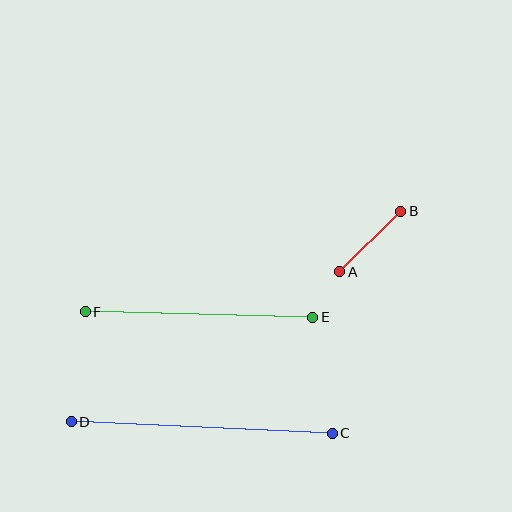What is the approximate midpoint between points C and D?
The midpoint is at approximately (202, 428) pixels.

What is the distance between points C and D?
The distance is approximately 261 pixels.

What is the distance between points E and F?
The distance is approximately 228 pixels.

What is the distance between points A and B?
The distance is approximately 86 pixels.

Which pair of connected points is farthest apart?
Points C and D are farthest apart.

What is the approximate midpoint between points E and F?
The midpoint is at approximately (199, 315) pixels.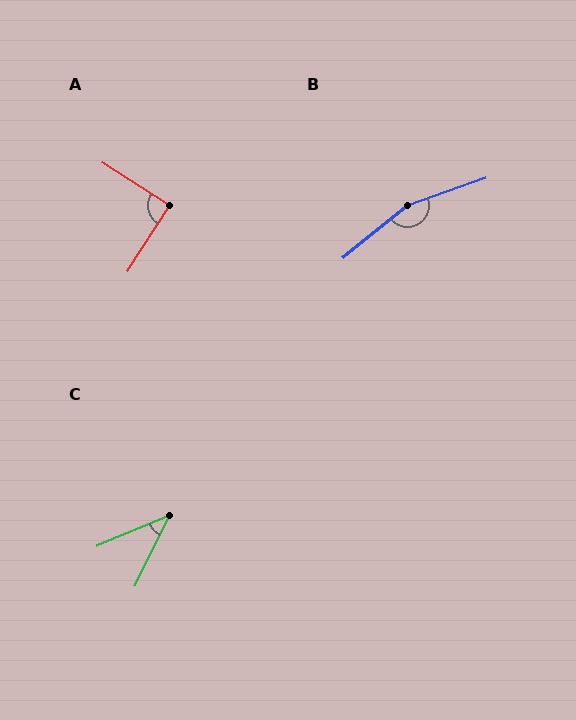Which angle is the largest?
B, at approximately 160 degrees.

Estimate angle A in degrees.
Approximately 90 degrees.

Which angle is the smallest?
C, at approximately 41 degrees.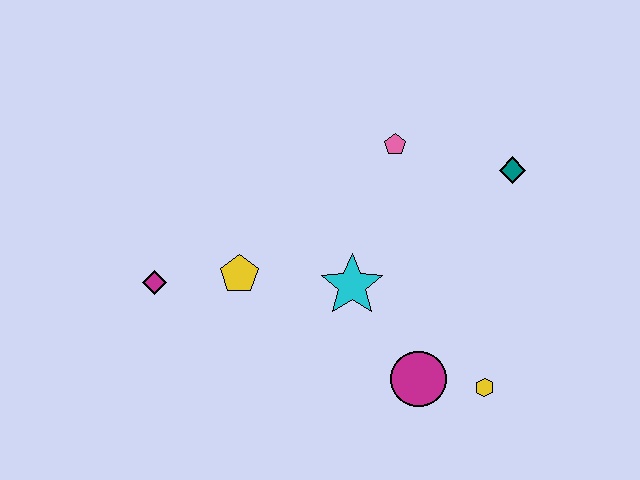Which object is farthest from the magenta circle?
The magenta diamond is farthest from the magenta circle.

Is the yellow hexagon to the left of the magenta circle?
No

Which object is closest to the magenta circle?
The yellow hexagon is closest to the magenta circle.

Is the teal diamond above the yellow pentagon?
Yes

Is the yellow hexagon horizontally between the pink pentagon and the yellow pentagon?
No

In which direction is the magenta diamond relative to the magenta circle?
The magenta diamond is to the left of the magenta circle.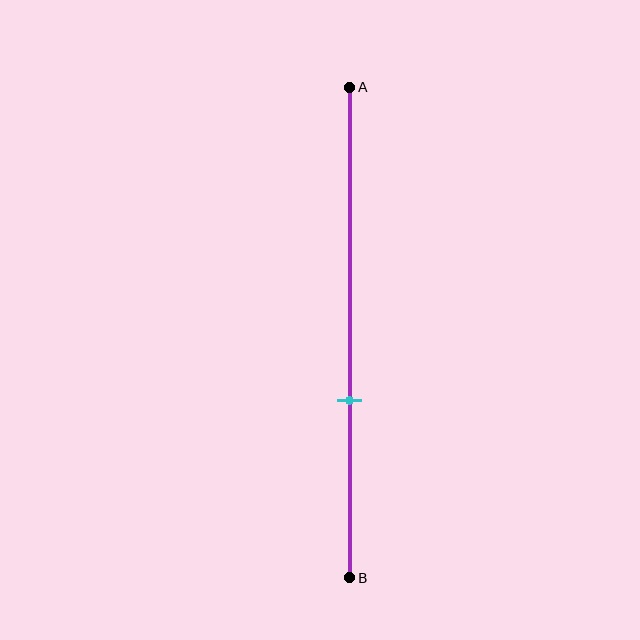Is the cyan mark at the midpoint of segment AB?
No, the mark is at about 65% from A, not at the 50% midpoint.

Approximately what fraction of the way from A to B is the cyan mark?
The cyan mark is approximately 65% of the way from A to B.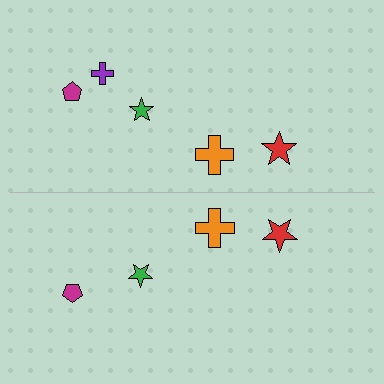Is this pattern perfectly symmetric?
No, the pattern is not perfectly symmetric. A purple cross is missing from the bottom side.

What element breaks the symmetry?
A purple cross is missing from the bottom side.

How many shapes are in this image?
There are 9 shapes in this image.